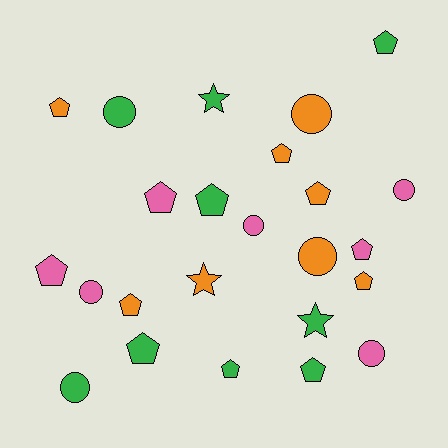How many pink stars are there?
There are no pink stars.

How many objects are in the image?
There are 24 objects.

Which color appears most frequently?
Green, with 9 objects.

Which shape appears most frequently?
Pentagon, with 13 objects.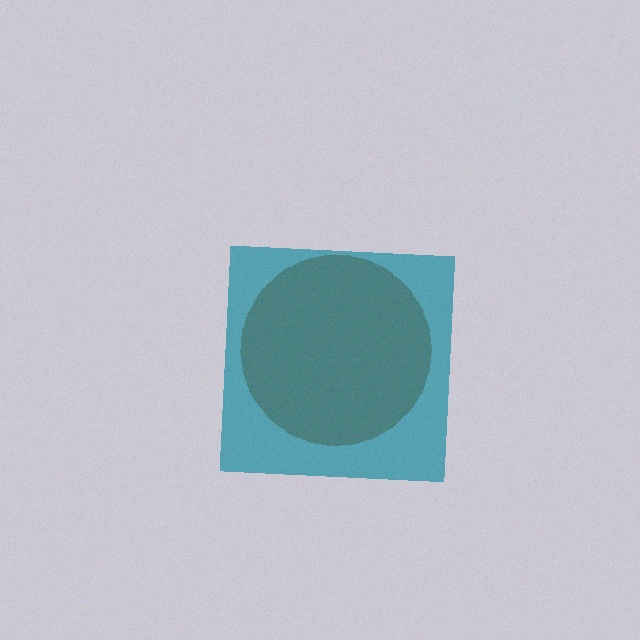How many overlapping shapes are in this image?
There are 2 overlapping shapes in the image.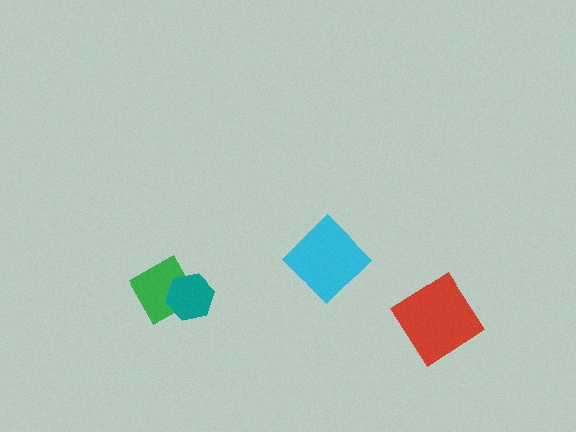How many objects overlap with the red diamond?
0 objects overlap with the red diamond.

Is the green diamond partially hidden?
Yes, it is partially covered by another shape.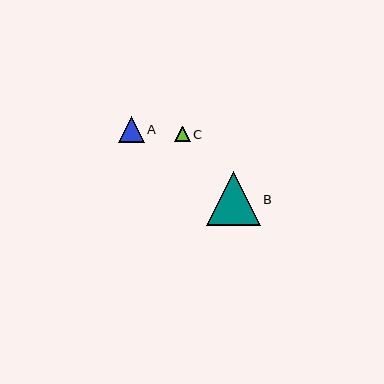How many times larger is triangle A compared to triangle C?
Triangle A is approximately 1.7 times the size of triangle C.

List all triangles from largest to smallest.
From largest to smallest: B, A, C.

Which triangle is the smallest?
Triangle C is the smallest with a size of approximately 15 pixels.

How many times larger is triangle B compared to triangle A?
Triangle B is approximately 2.0 times the size of triangle A.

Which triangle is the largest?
Triangle B is the largest with a size of approximately 54 pixels.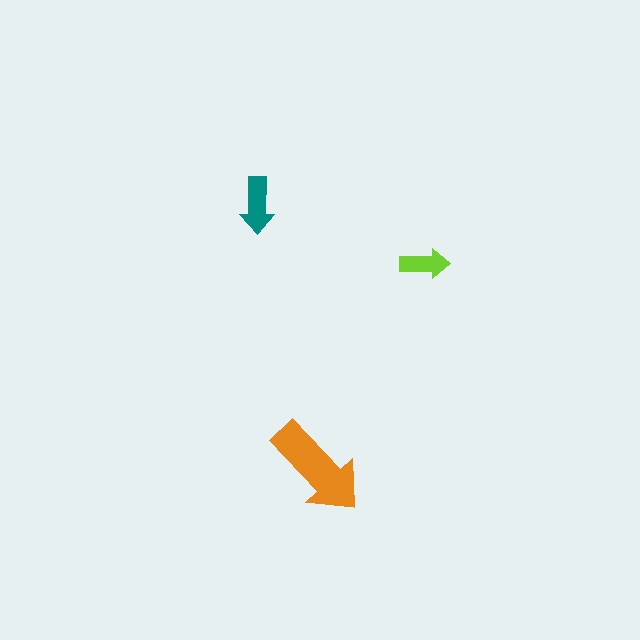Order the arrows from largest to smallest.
the orange one, the teal one, the lime one.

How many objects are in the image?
There are 3 objects in the image.